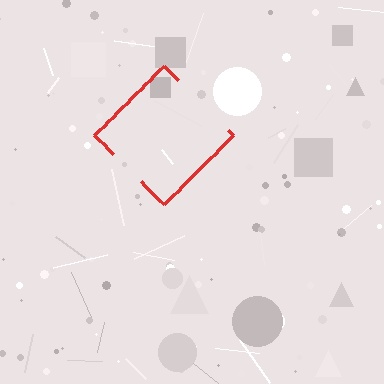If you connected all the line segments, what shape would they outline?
They would outline a diamond.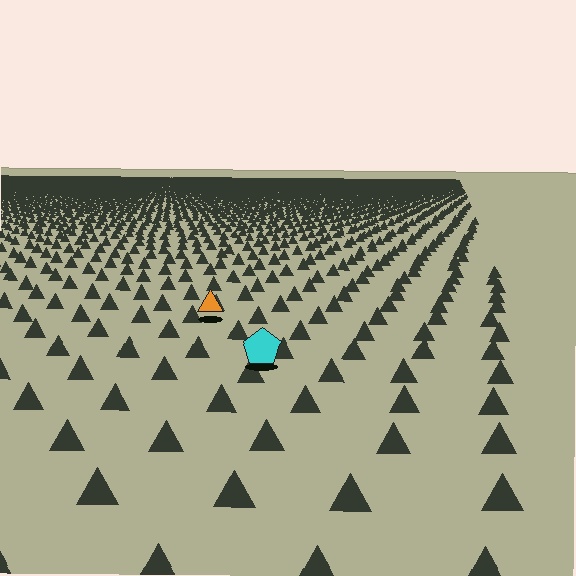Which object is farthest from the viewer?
The orange triangle is farthest from the viewer. It appears smaller and the ground texture around it is denser.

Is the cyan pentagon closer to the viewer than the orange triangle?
Yes. The cyan pentagon is closer — you can tell from the texture gradient: the ground texture is coarser near it.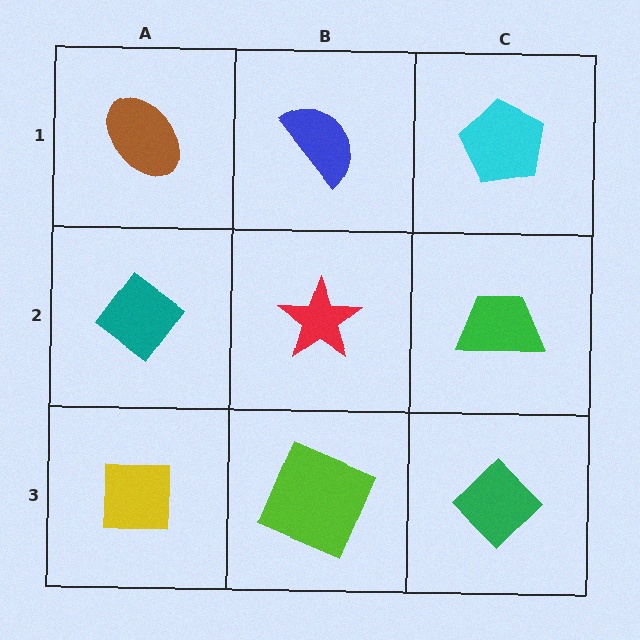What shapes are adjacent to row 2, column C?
A cyan pentagon (row 1, column C), a green diamond (row 3, column C), a red star (row 2, column B).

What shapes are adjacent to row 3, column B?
A red star (row 2, column B), a yellow square (row 3, column A), a green diamond (row 3, column C).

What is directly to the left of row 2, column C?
A red star.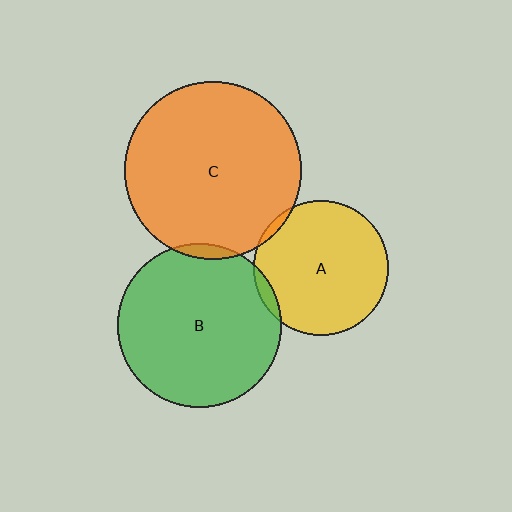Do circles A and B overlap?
Yes.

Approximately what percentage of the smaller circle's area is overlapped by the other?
Approximately 5%.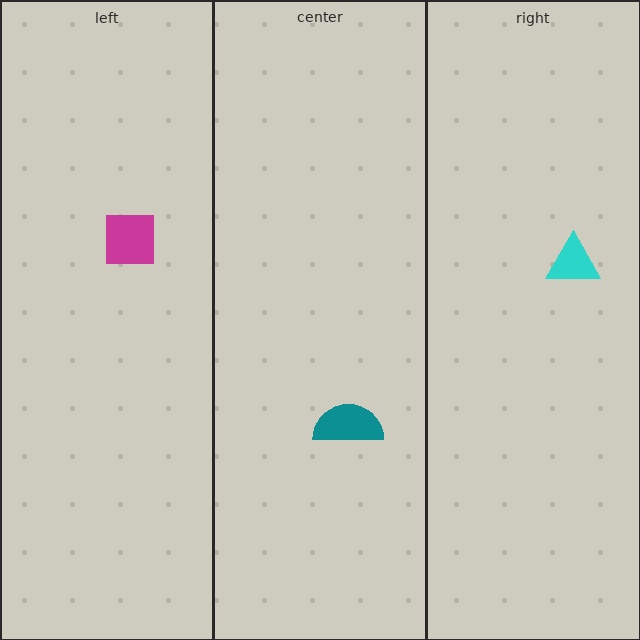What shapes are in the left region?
The magenta square.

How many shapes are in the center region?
1.